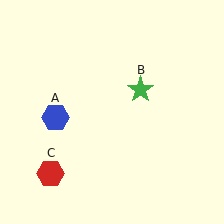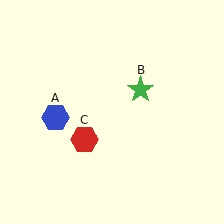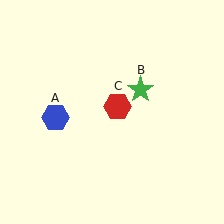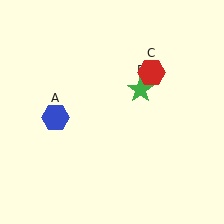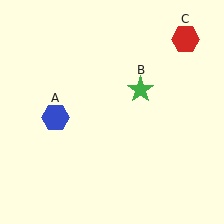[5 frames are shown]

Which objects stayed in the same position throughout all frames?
Blue hexagon (object A) and green star (object B) remained stationary.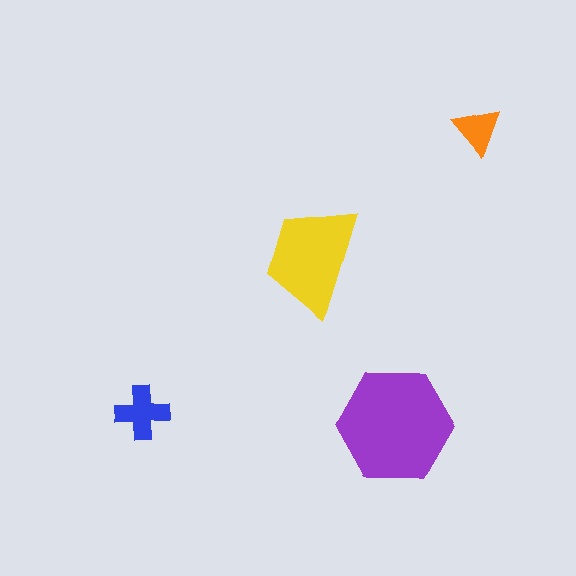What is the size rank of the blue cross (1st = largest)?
3rd.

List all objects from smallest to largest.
The orange triangle, the blue cross, the yellow trapezoid, the purple hexagon.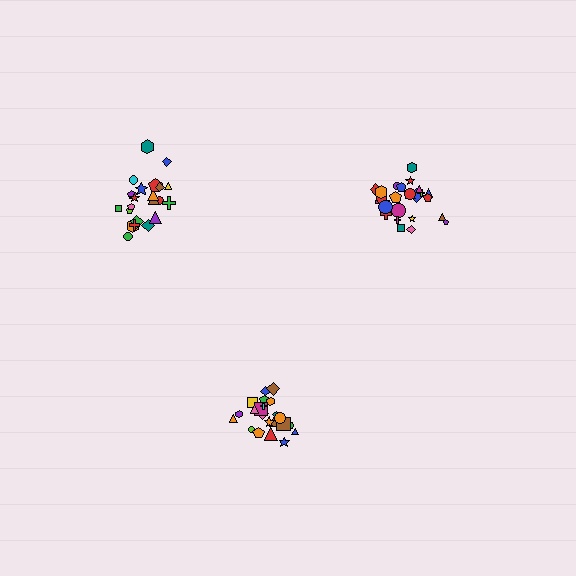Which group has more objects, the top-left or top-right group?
The top-right group.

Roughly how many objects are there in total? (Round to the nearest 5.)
Roughly 70 objects in total.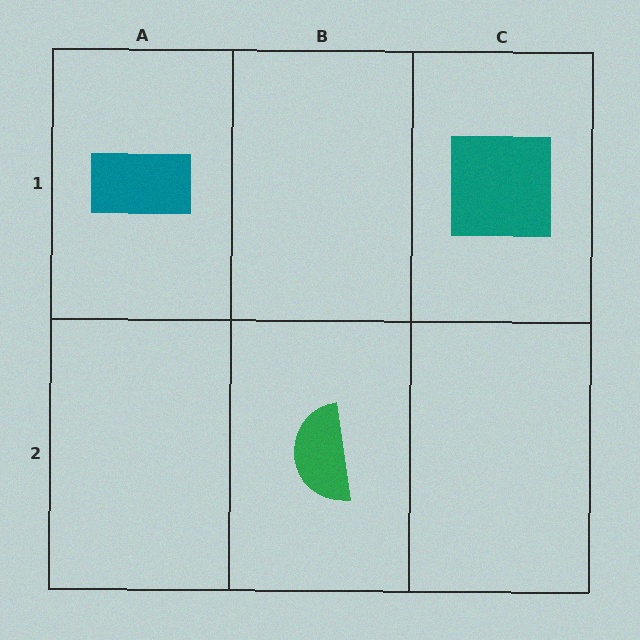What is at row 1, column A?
A teal rectangle.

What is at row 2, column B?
A green semicircle.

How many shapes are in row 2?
1 shape.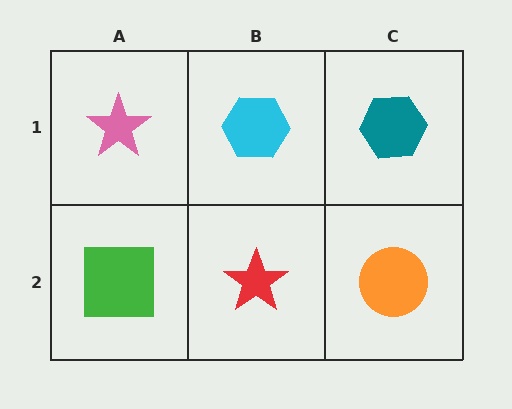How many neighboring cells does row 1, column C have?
2.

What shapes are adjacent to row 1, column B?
A red star (row 2, column B), a pink star (row 1, column A), a teal hexagon (row 1, column C).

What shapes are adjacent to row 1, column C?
An orange circle (row 2, column C), a cyan hexagon (row 1, column B).